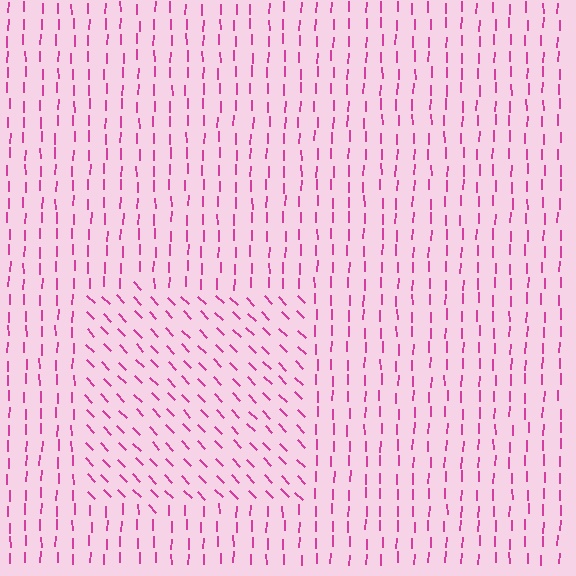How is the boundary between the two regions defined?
The boundary is defined purely by a change in line orientation (approximately 45 degrees difference). All lines are the same color and thickness.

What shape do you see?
I see a rectangle.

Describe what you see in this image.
The image is filled with small magenta line segments. A rectangle region in the image has lines oriented differently from the surrounding lines, creating a visible texture boundary.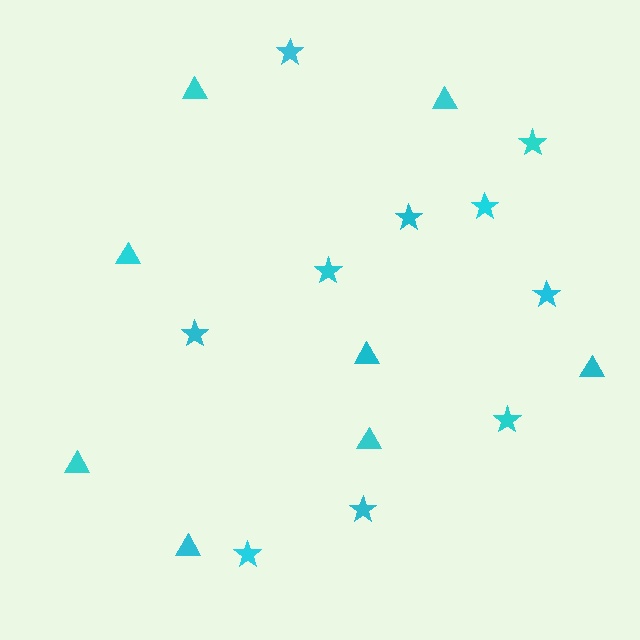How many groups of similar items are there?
There are 2 groups: one group of triangles (8) and one group of stars (10).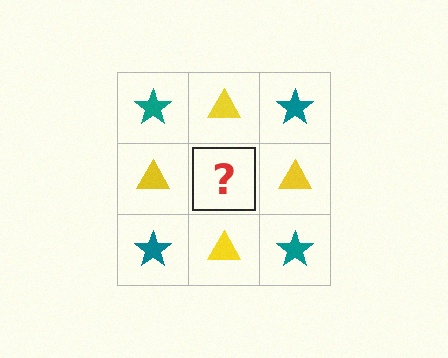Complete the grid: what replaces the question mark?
The question mark should be replaced with a teal star.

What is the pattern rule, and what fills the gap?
The rule is that it alternates teal star and yellow triangle in a checkerboard pattern. The gap should be filled with a teal star.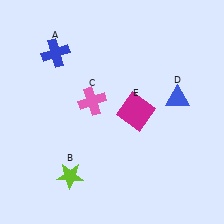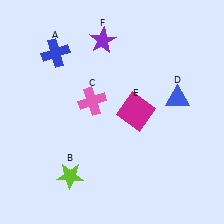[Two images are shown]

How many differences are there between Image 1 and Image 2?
There is 1 difference between the two images.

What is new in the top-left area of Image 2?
A purple star (F) was added in the top-left area of Image 2.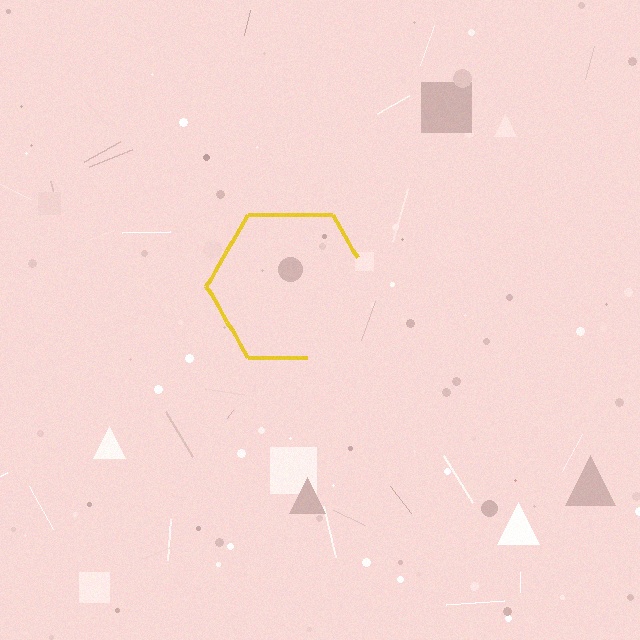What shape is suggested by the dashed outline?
The dashed outline suggests a hexagon.